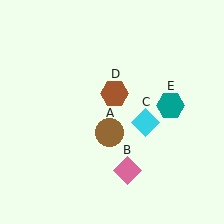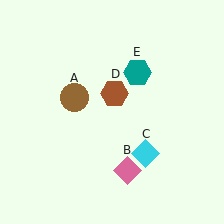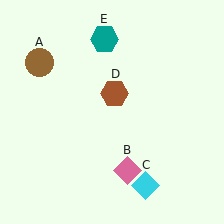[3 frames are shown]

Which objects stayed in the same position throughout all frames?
Pink diamond (object B) and brown hexagon (object D) remained stationary.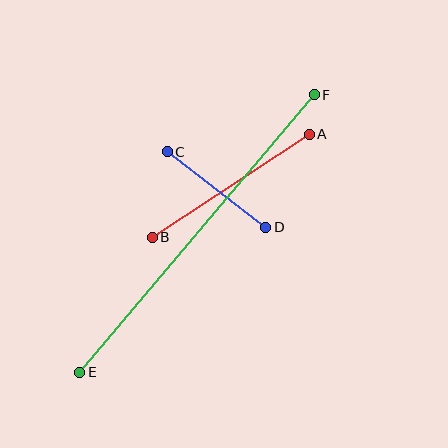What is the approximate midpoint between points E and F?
The midpoint is at approximately (197, 234) pixels.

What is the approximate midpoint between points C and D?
The midpoint is at approximately (217, 189) pixels.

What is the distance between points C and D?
The distance is approximately 124 pixels.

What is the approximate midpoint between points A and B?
The midpoint is at approximately (231, 186) pixels.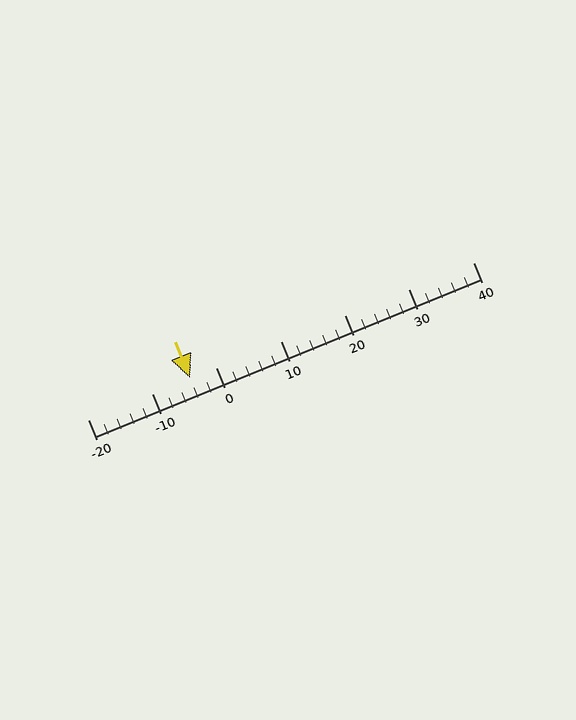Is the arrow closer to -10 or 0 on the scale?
The arrow is closer to 0.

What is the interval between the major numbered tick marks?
The major tick marks are spaced 10 units apart.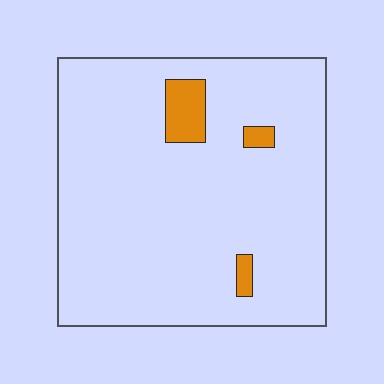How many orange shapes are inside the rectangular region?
3.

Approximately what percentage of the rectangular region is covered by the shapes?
Approximately 5%.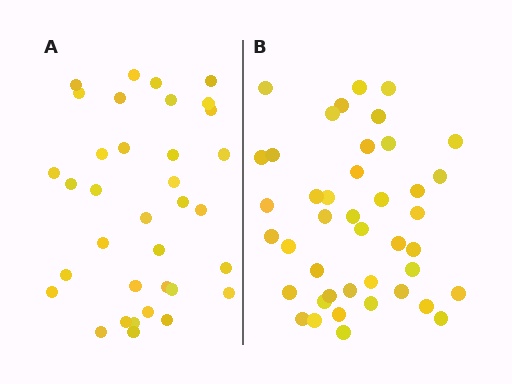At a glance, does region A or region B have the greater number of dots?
Region B (the right region) has more dots.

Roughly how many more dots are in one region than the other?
Region B has roughly 8 or so more dots than region A.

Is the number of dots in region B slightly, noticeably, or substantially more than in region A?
Region B has only slightly more — the two regions are fairly close. The ratio is roughly 1.2 to 1.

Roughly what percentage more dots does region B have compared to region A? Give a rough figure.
About 20% more.